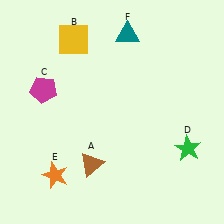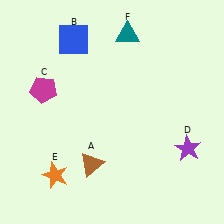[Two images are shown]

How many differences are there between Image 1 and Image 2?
There are 2 differences between the two images.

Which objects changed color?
B changed from yellow to blue. D changed from green to purple.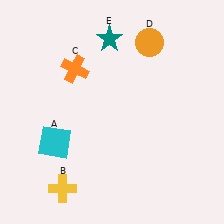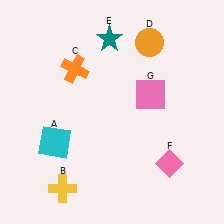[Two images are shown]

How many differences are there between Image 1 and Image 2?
There are 2 differences between the two images.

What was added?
A pink diamond (F), a pink square (G) were added in Image 2.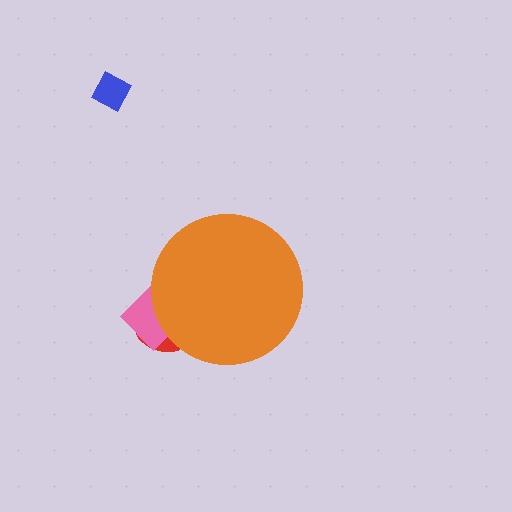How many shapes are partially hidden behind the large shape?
2 shapes are partially hidden.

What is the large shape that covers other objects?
An orange circle.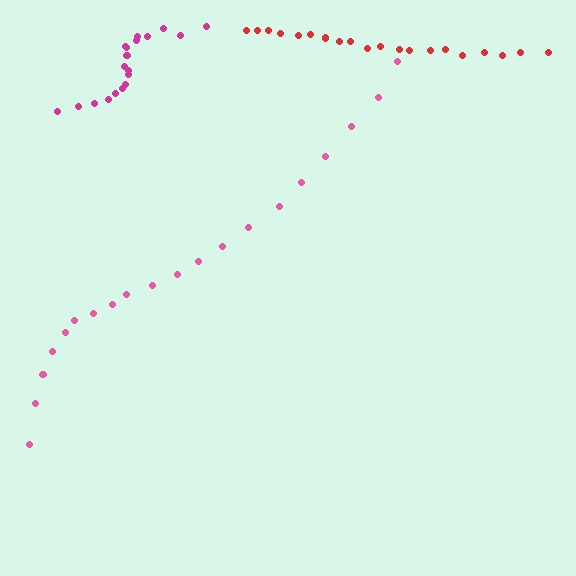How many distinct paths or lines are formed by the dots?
There are 3 distinct paths.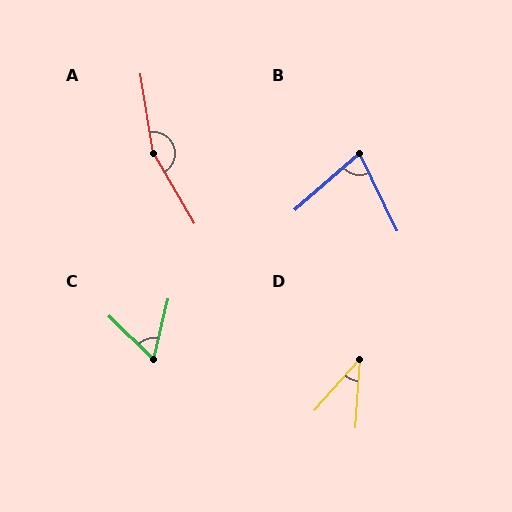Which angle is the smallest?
D, at approximately 37 degrees.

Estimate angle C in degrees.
Approximately 58 degrees.